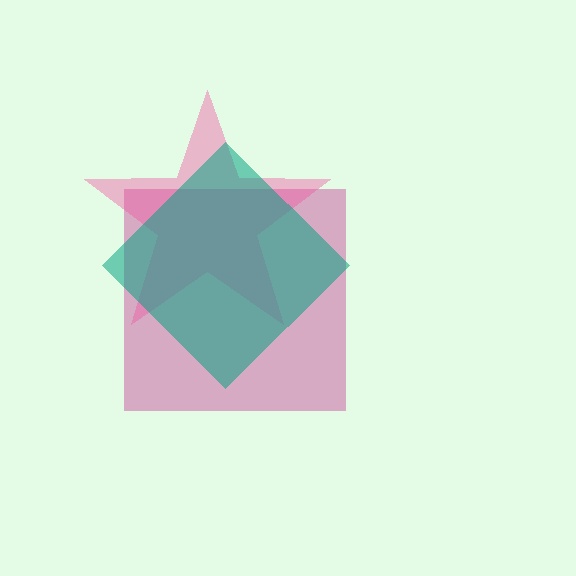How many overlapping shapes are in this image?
There are 3 overlapping shapes in the image.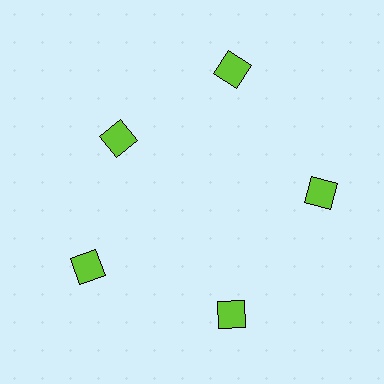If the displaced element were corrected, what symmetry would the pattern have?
It would have 5-fold rotational symmetry — the pattern would map onto itself every 72 degrees.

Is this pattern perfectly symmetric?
No. The 5 lime squares are arranged in a ring, but one element near the 10 o'clock position is pulled inward toward the center, breaking the 5-fold rotational symmetry.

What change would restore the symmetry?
The symmetry would be restored by moving it outward, back onto the ring so that all 5 squares sit at equal angles and equal distance from the center.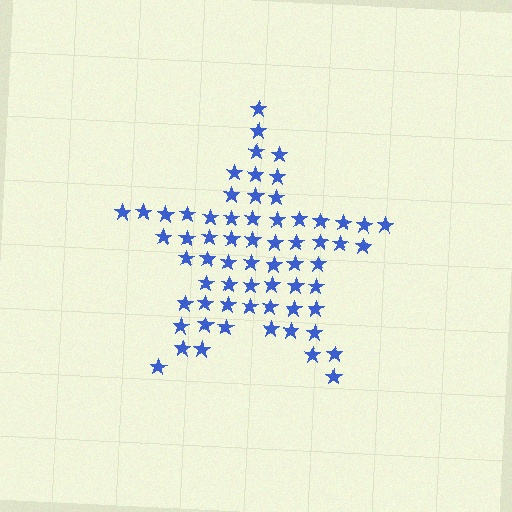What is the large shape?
The large shape is a star.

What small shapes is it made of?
It is made of small stars.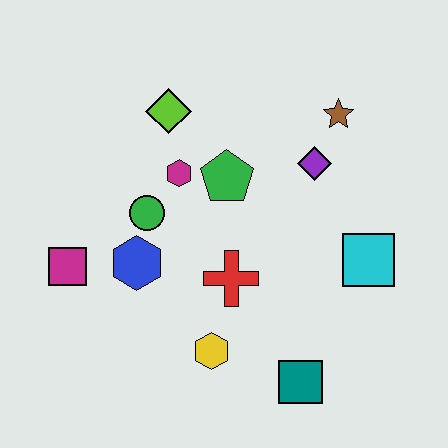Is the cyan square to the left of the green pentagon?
No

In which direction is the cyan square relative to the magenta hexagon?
The cyan square is to the right of the magenta hexagon.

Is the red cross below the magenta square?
Yes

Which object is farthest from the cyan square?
The magenta square is farthest from the cyan square.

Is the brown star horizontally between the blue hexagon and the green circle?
No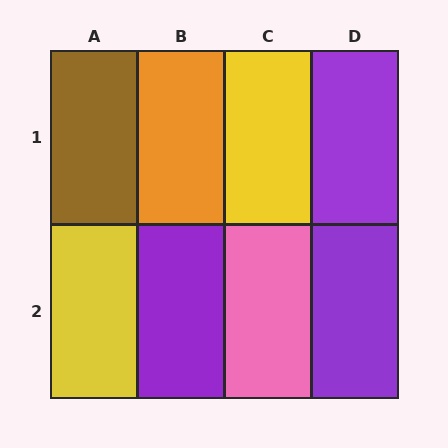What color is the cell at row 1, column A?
Brown.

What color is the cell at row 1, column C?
Yellow.